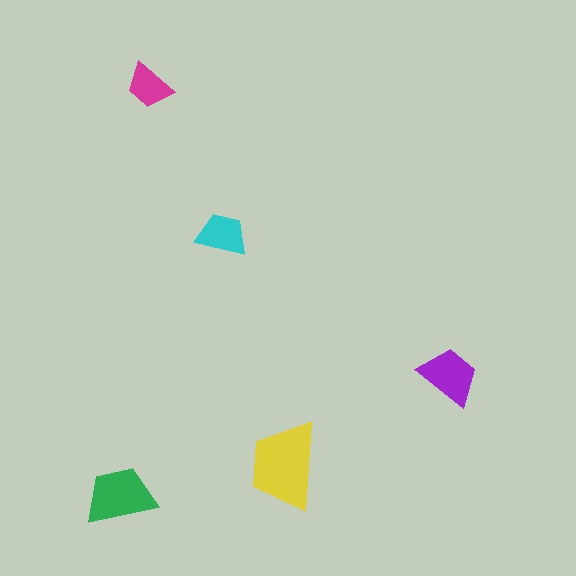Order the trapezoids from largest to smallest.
the yellow one, the green one, the purple one, the cyan one, the magenta one.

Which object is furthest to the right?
The purple trapezoid is rightmost.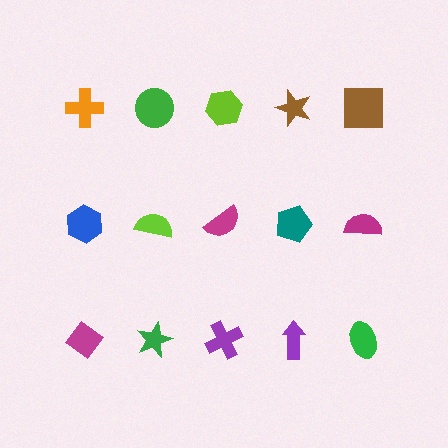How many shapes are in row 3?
5 shapes.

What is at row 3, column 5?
A green ellipse.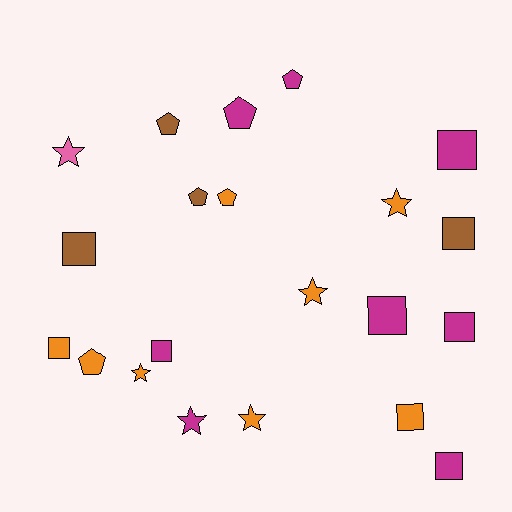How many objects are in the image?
There are 21 objects.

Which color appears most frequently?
Orange, with 8 objects.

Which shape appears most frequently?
Square, with 9 objects.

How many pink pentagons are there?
There are no pink pentagons.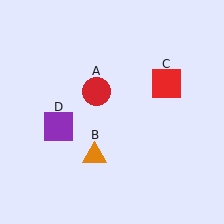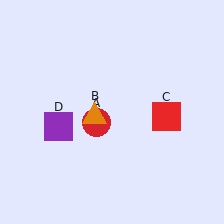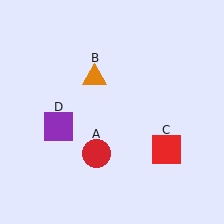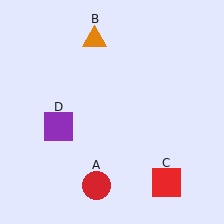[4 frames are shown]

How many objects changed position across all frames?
3 objects changed position: red circle (object A), orange triangle (object B), red square (object C).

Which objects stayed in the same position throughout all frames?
Purple square (object D) remained stationary.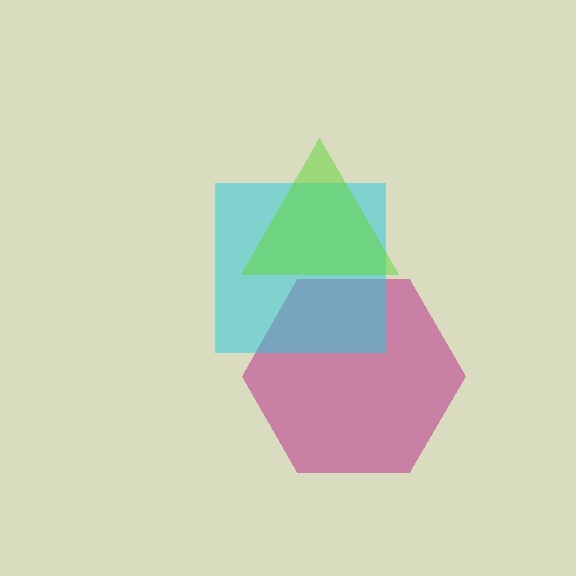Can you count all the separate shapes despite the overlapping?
Yes, there are 3 separate shapes.